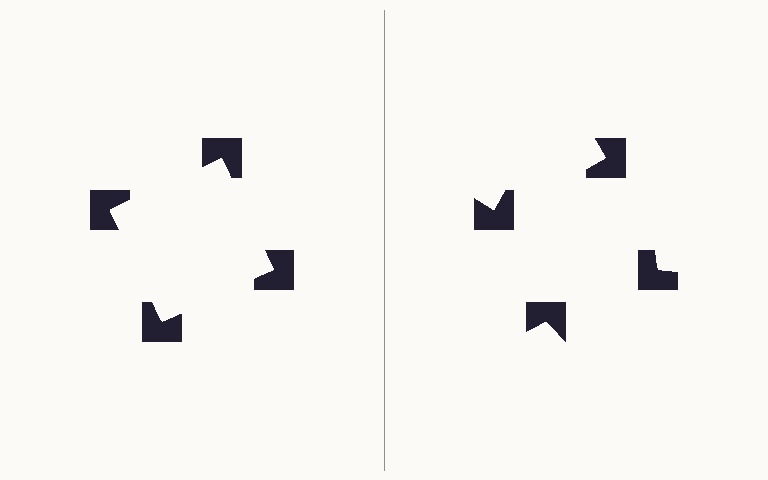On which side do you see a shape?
An illusory square appears on the left side. On the right side the wedge cuts are rotated, so no coherent shape forms.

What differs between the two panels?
The notched squares are positioned identically on both sides; only the wedge orientations differ. On the left they align to a square; on the right they are misaligned.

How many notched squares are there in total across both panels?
8 — 4 on each side.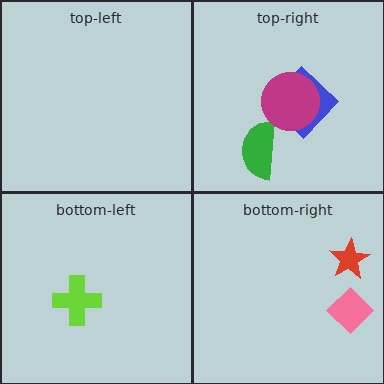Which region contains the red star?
The bottom-right region.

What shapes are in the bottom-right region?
The pink diamond, the red star.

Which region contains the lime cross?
The bottom-left region.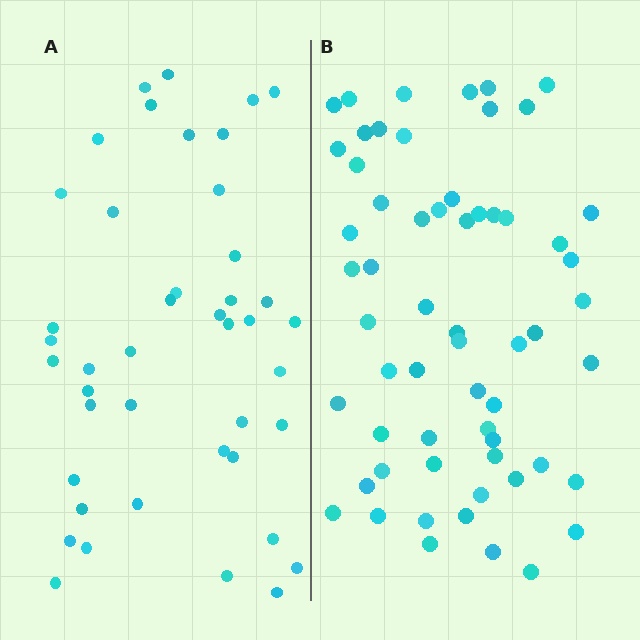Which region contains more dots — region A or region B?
Region B (the right region) has more dots.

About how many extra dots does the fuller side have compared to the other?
Region B has approximately 15 more dots than region A.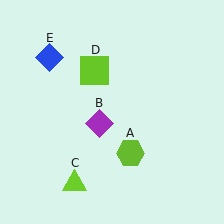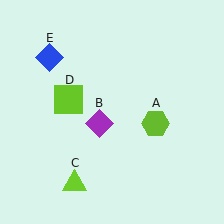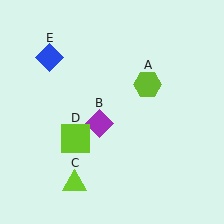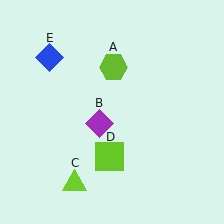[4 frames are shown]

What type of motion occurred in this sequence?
The lime hexagon (object A), lime square (object D) rotated counterclockwise around the center of the scene.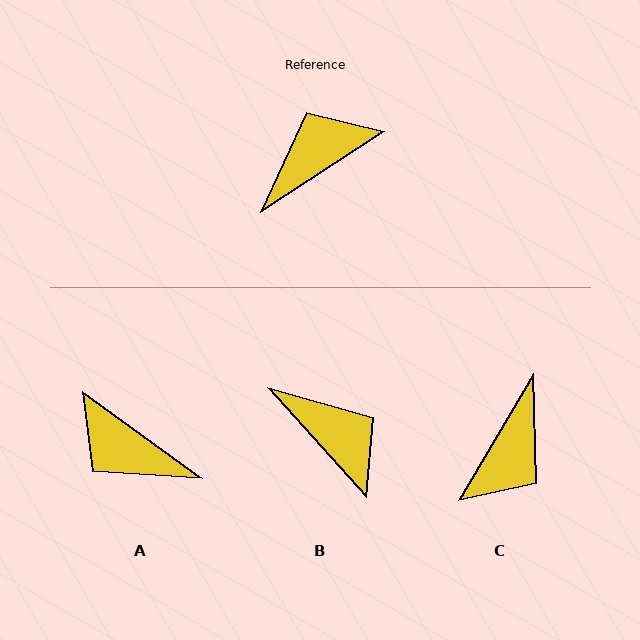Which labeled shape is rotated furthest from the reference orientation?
C, about 154 degrees away.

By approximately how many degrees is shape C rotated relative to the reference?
Approximately 154 degrees clockwise.